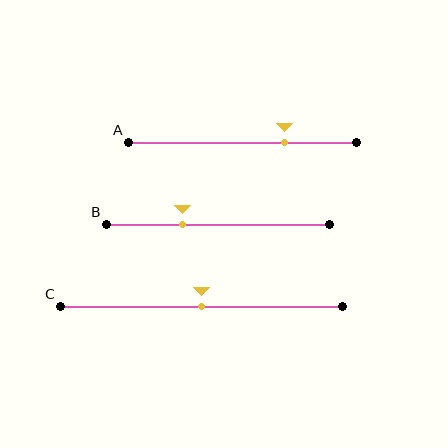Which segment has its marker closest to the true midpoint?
Segment C has its marker closest to the true midpoint.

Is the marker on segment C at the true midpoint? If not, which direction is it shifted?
Yes, the marker on segment C is at the true midpoint.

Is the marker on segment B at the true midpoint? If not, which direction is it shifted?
No, the marker on segment B is shifted to the left by about 16% of the segment length.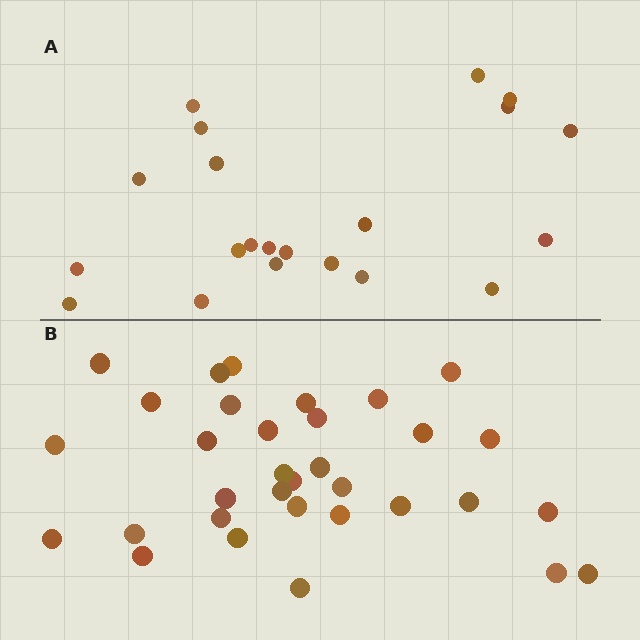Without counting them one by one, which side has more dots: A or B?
Region B (the bottom region) has more dots.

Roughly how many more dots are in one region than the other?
Region B has roughly 12 or so more dots than region A.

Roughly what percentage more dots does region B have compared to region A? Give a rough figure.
About 55% more.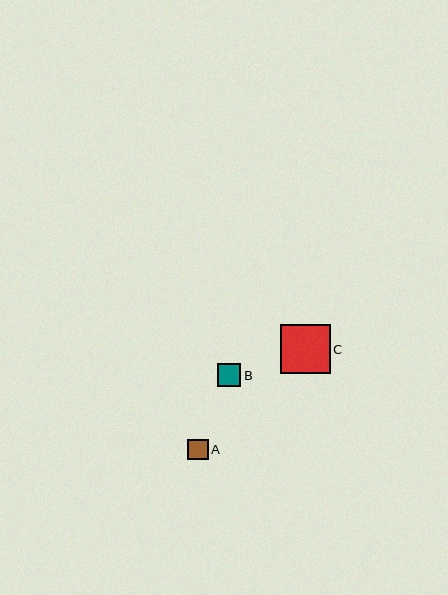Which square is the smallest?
Square A is the smallest with a size of approximately 20 pixels.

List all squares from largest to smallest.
From largest to smallest: C, B, A.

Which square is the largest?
Square C is the largest with a size of approximately 49 pixels.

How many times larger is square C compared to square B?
Square C is approximately 2.2 times the size of square B.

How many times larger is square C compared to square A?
Square C is approximately 2.4 times the size of square A.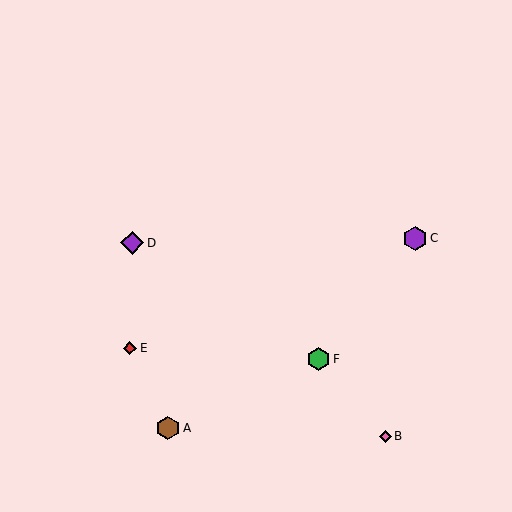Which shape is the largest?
The brown hexagon (labeled A) is the largest.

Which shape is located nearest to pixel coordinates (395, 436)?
The pink diamond (labeled B) at (385, 436) is nearest to that location.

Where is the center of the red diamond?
The center of the red diamond is at (130, 348).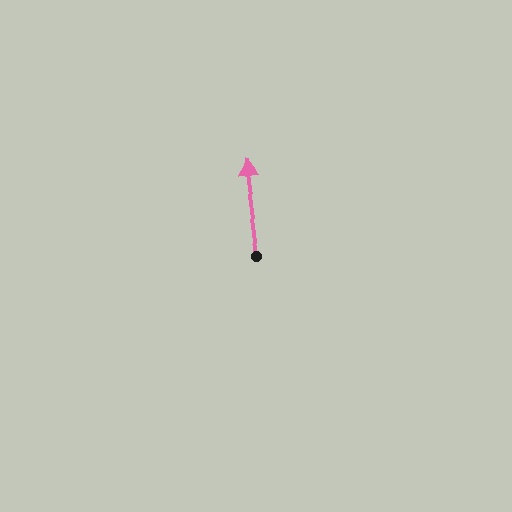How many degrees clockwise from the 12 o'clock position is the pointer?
Approximately 352 degrees.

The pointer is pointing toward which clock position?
Roughly 12 o'clock.